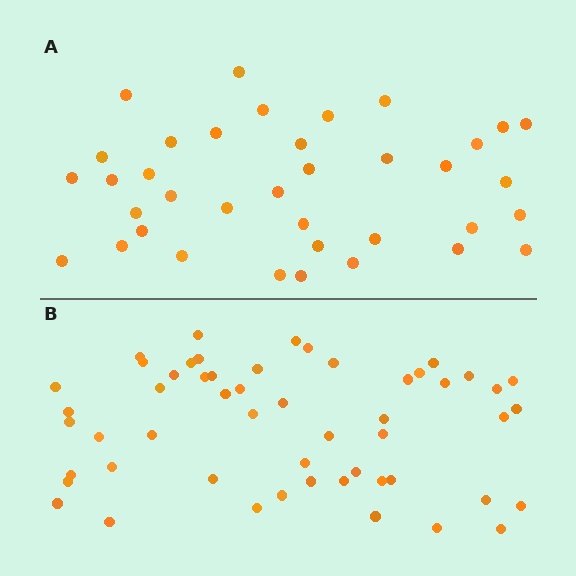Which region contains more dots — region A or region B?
Region B (the bottom region) has more dots.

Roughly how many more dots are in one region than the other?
Region B has approximately 15 more dots than region A.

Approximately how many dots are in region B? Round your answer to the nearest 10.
About 50 dots. (The exact count is 53, which rounds to 50.)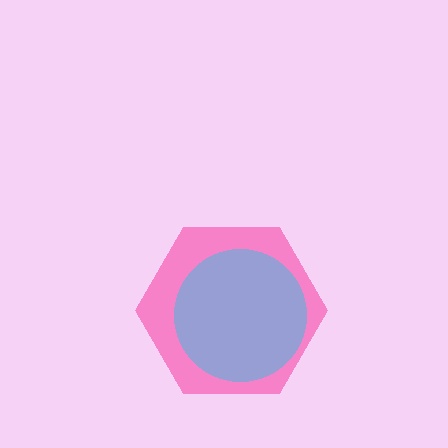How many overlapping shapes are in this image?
There are 2 overlapping shapes in the image.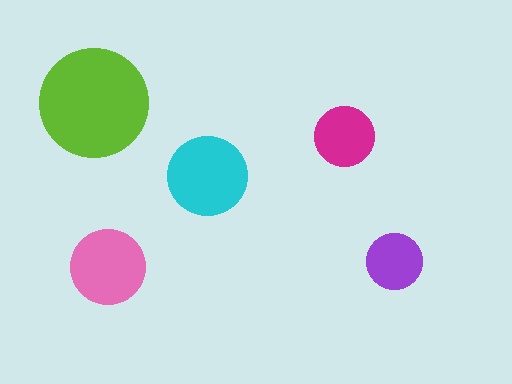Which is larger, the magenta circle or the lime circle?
The lime one.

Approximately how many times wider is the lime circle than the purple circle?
About 2 times wider.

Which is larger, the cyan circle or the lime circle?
The lime one.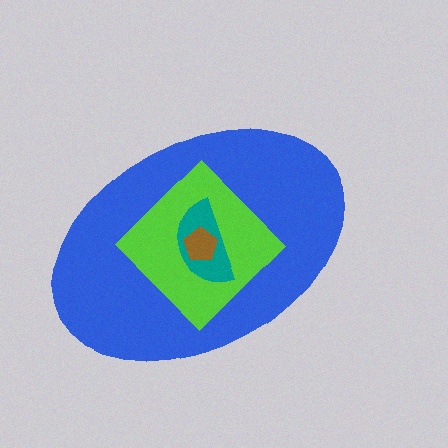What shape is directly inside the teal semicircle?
The brown pentagon.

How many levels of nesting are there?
4.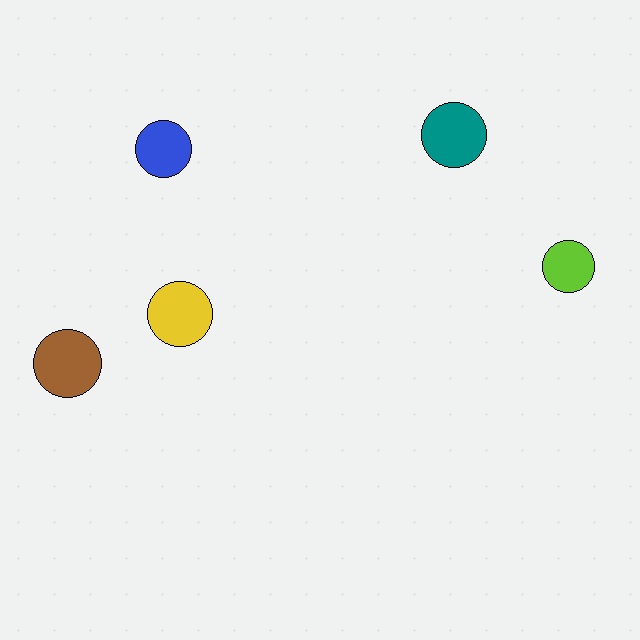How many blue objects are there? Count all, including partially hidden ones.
There is 1 blue object.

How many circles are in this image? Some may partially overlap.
There are 5 circles.